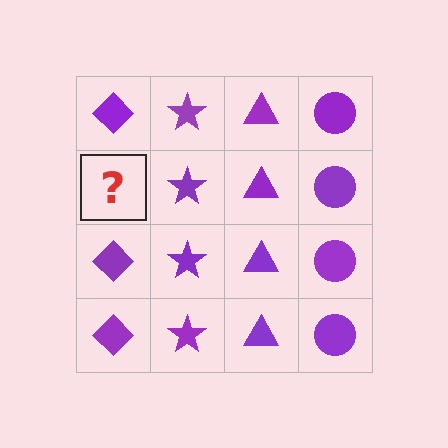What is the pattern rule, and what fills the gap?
The rule is that each column has a consistent shape. The gap should be filled with a purple diamond.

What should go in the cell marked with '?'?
The missing cell should contain a purple diamond.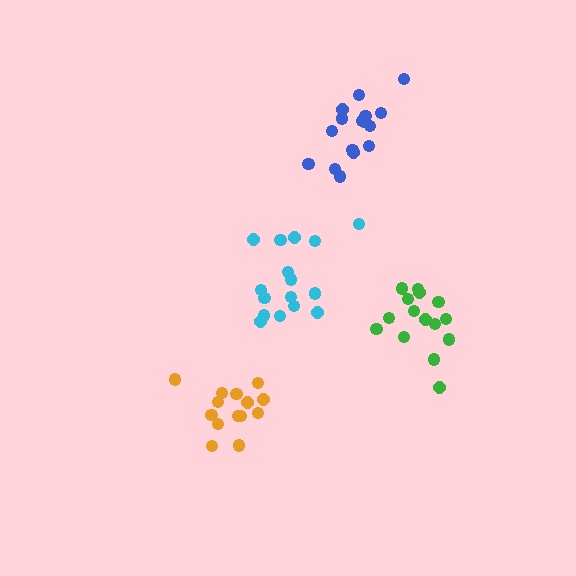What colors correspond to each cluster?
The clusters are colored: orange, cyan, blue, green.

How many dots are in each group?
Group 1: 14 dots, Group 2: 16 dots, Group 3: 16 dots, Group 4: 15 dots (61 total).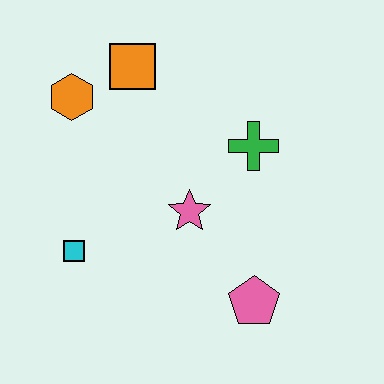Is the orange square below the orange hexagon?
No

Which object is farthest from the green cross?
The cyan square is farthest from the green cross.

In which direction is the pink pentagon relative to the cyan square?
The pink pentagon is to the right of the cyan square.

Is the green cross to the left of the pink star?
No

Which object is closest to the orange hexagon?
The orange square is closest to the orange hexagon.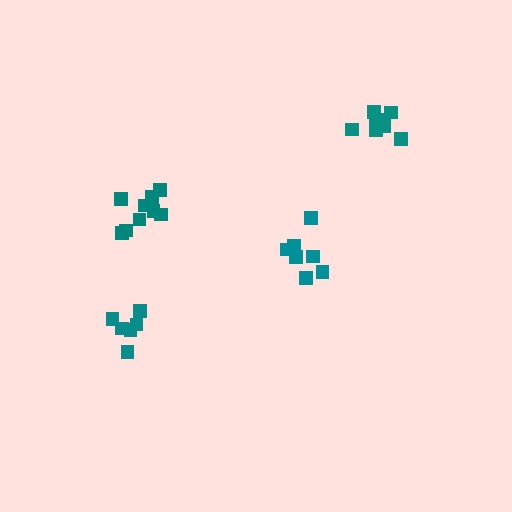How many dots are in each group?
Group 1: 9 dots, Group 2: 6 dots, Group 3: 9 dots, Group 4: 7 dots (31 total).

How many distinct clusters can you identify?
There are 4 distinct clusters.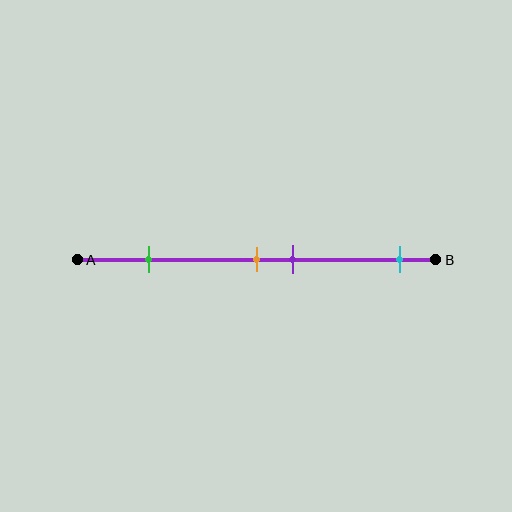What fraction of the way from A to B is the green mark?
The green mark is approximately 20% (0.2) of the way from A to B.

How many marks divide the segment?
There are 4 marks dividing the segment.